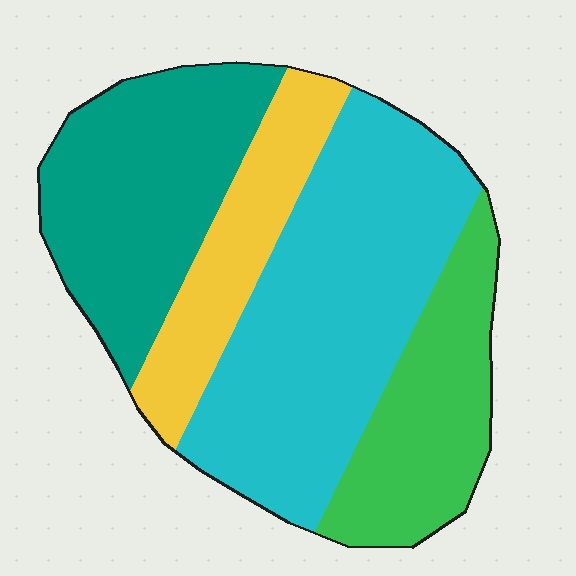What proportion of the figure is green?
Green covers 19% of the figure.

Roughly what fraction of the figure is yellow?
Yellow takes up about one sixth (1/6) of the figure.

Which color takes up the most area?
Cyan, at roughly 40%.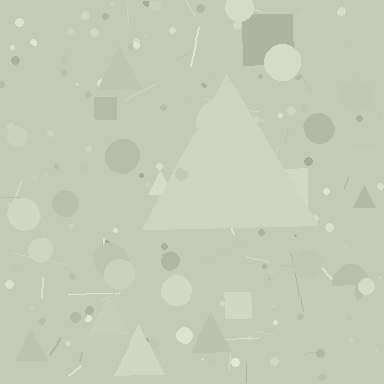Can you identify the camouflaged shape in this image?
The camouflaged shape is a triangle.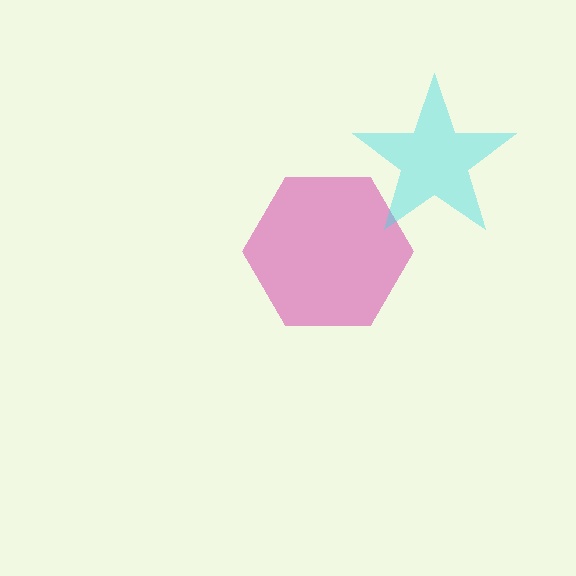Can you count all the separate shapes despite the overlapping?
Yes, there are 2 separate shapes.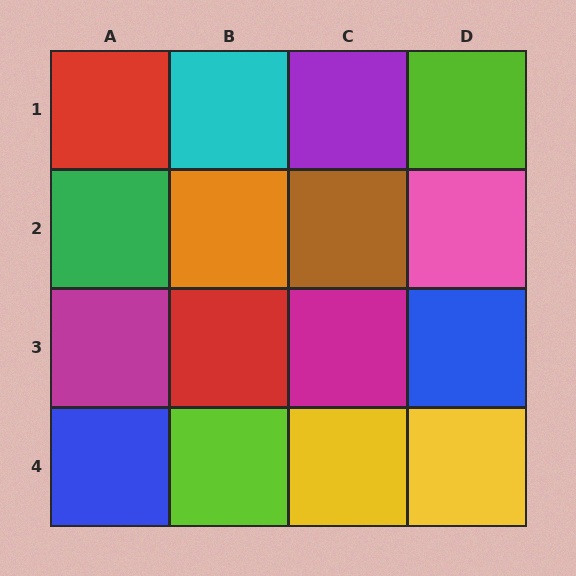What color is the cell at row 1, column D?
Lime.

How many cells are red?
2 cells are red.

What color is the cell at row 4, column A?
Blue.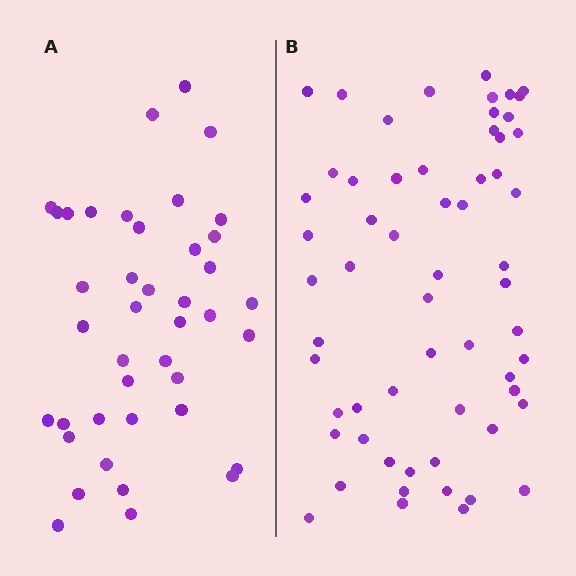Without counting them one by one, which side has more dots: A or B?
Region B (the right region) has more dots.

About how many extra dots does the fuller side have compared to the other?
Region B has approximately 20 more dots than region A.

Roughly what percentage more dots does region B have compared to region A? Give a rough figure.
About 45% more.